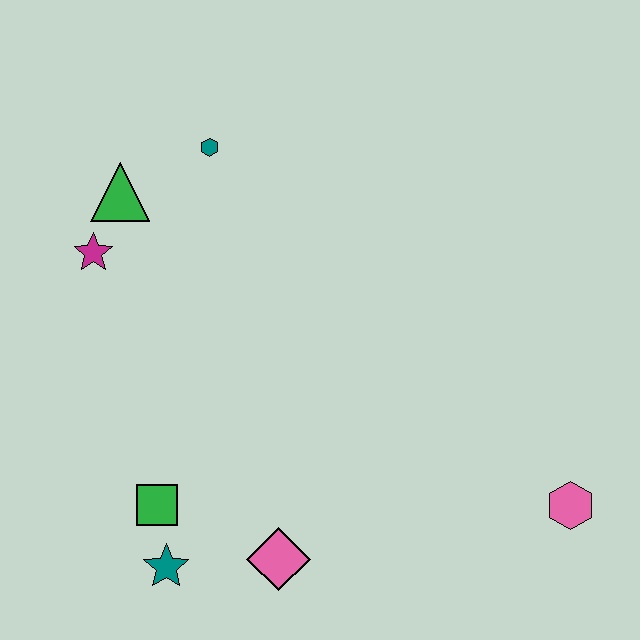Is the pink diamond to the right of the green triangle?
Yes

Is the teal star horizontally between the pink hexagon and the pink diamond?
No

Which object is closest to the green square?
The teal star is closest to the green square.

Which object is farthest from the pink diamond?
The teal hexagon is farthest from the pink diamond.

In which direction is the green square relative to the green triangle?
The green square is below the green triangle.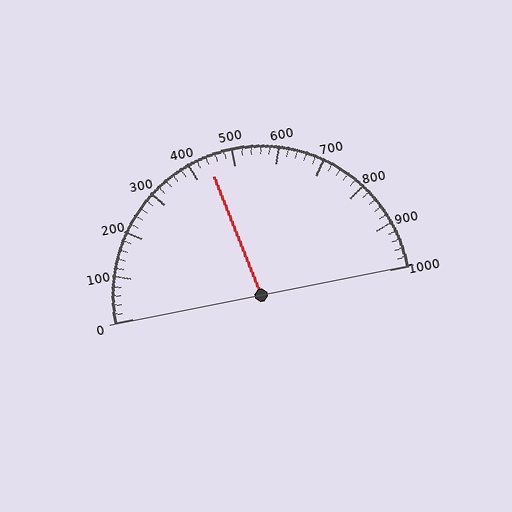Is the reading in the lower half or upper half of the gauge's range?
The reading is in the lower half of the range (0 to 1000).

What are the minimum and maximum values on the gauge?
The gauge ranges from 0 to 1000.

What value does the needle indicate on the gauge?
The needle indicates approximately 440.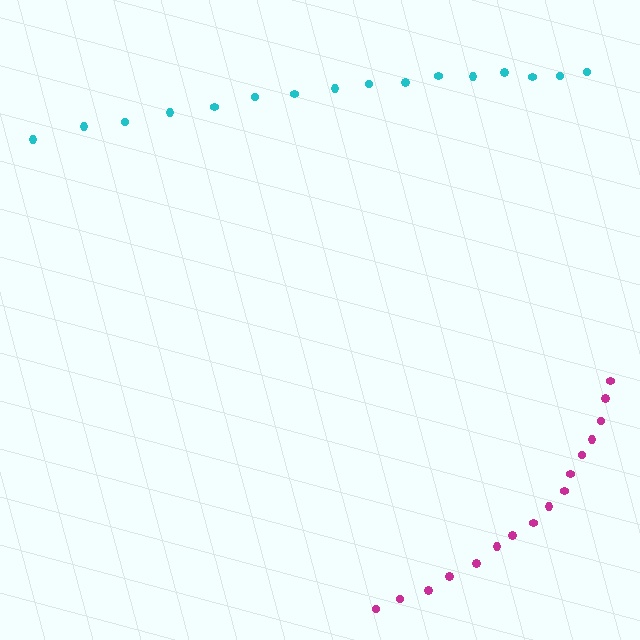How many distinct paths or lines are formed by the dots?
There are 2 distinct paths.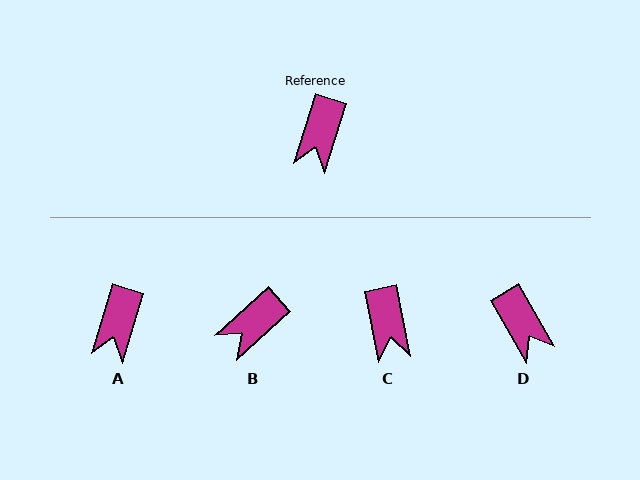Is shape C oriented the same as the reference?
No, it is off by about 29 degrees.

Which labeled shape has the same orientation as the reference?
A.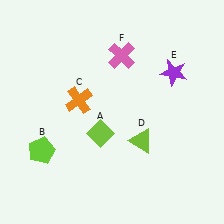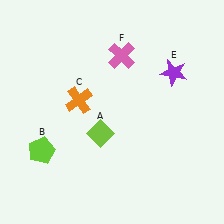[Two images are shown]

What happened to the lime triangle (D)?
The lime triangle (D) was removed in Image 2. It was in the bottom-right area of Image 1.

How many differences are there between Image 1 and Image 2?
There is 1 difference between the two images.